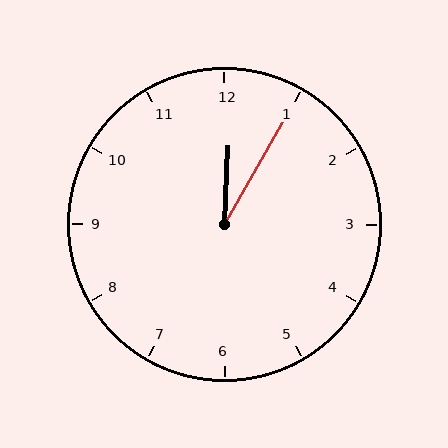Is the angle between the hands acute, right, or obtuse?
It is acute.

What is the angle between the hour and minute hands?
Approximately 28 degrees.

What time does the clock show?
12:05.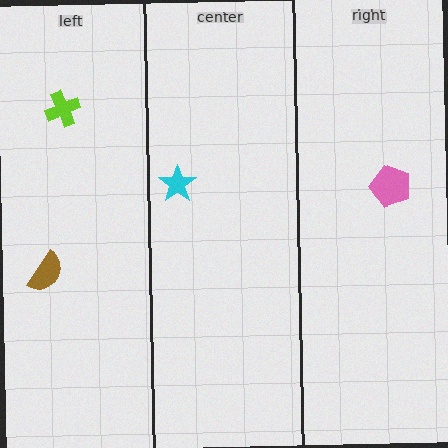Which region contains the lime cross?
The left region.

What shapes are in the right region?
The pink pentagon.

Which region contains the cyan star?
The center region.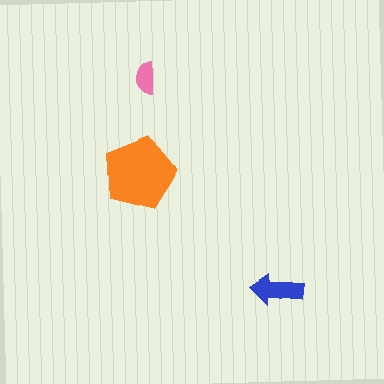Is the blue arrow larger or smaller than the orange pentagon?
Smaller.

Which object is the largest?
The orange pentagon.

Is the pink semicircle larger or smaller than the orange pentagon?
Smaller.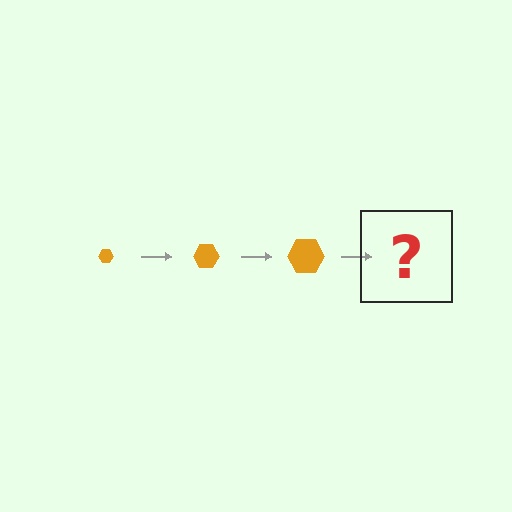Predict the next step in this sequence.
The next step is an orange hexagon, larger than the previous one.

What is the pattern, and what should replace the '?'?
The pattern is that the hexagon gets progressively larger each step. The '?' should be an orange hexagon, larger than the previous one.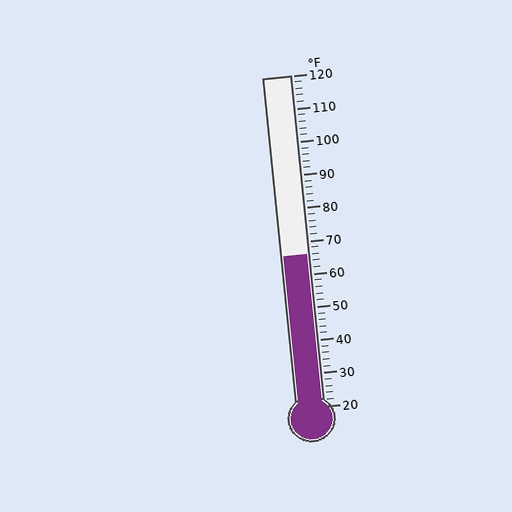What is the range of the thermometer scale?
The thermometer scale ranges from 20°F to 120°F.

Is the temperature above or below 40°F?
The temperature is above 40°F.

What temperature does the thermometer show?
The thermometer shows approximately 66°F.